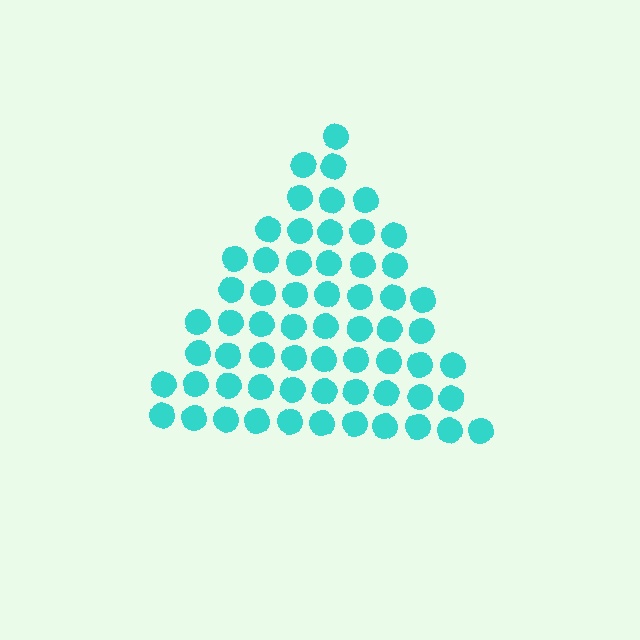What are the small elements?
The small elements are circles.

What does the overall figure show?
The overall figure shows a triangle.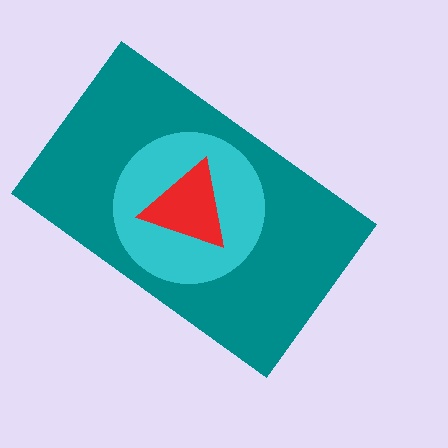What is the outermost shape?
The teal rectangle.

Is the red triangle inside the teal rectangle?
Yes.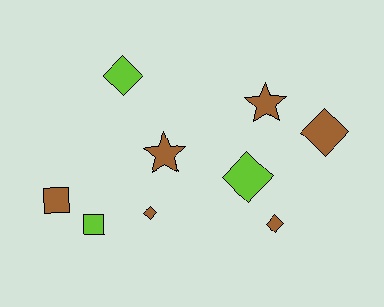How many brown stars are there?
There are 2 brown stars.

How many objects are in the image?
There are 9 objects.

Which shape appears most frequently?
Diamond, with 5 objects.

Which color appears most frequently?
Brown, with 6 objects.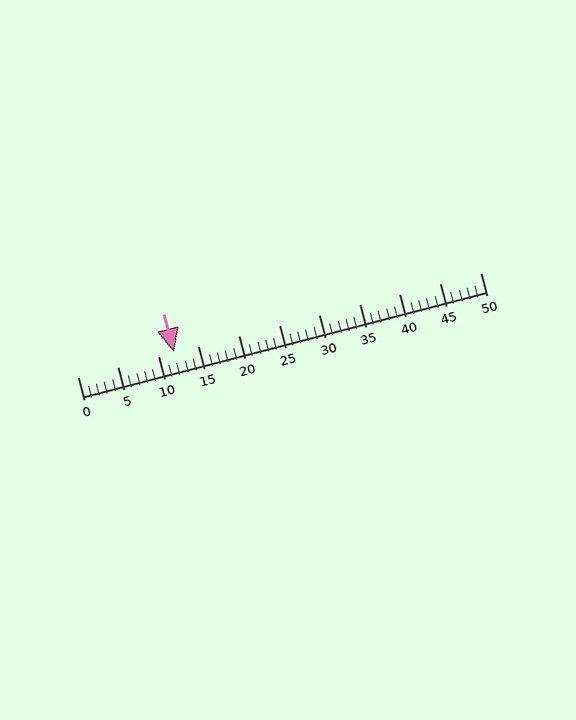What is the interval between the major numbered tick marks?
The major tick marks are spaced 5 units apart.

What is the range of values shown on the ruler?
The ruler shows values from 0 to 50.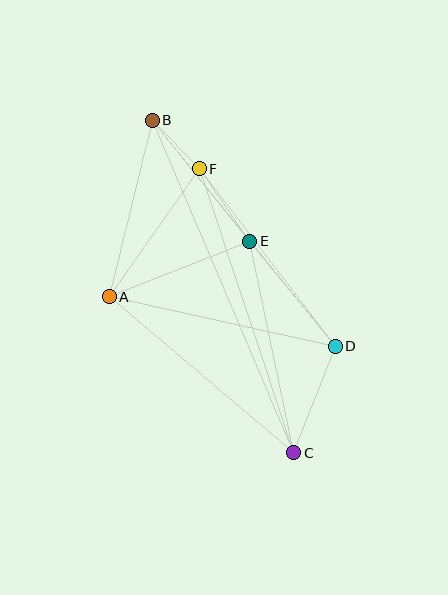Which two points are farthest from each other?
Points B and C are farthest from each other.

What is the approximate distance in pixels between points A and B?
The distance between A and B is approximately 182 pixels.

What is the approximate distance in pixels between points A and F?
The distance between A and F is approximately 157 pixels.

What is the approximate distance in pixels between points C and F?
The distance between C and F is approximately 300 pixels.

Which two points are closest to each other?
Points B and F are closest to each other.